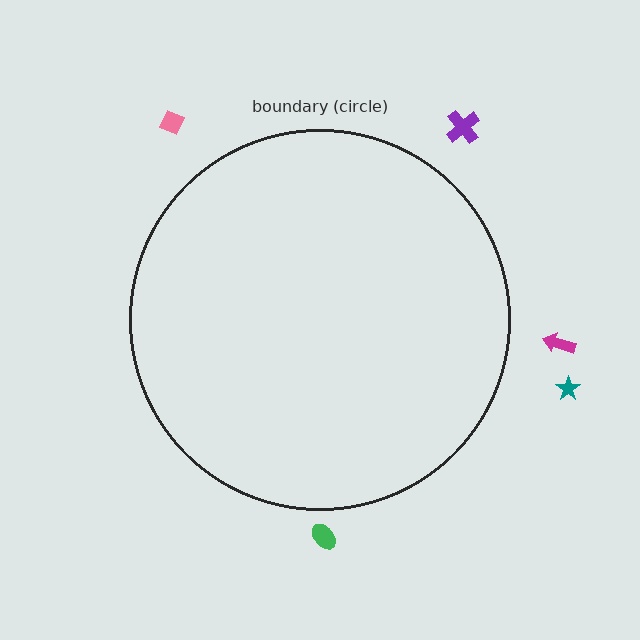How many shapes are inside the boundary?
0 inside, 5 outside.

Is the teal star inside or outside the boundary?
Outside.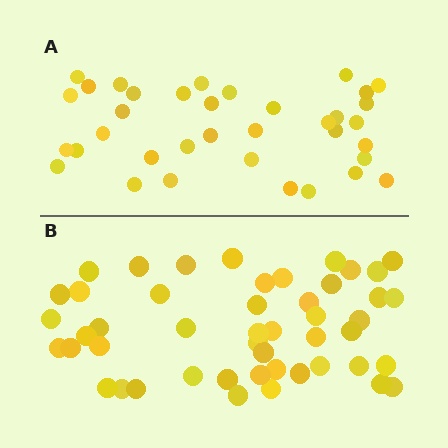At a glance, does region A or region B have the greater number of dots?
Region B (the bottom region) has more dots.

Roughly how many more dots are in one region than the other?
Region B has roughly 12 or so more dots than region A.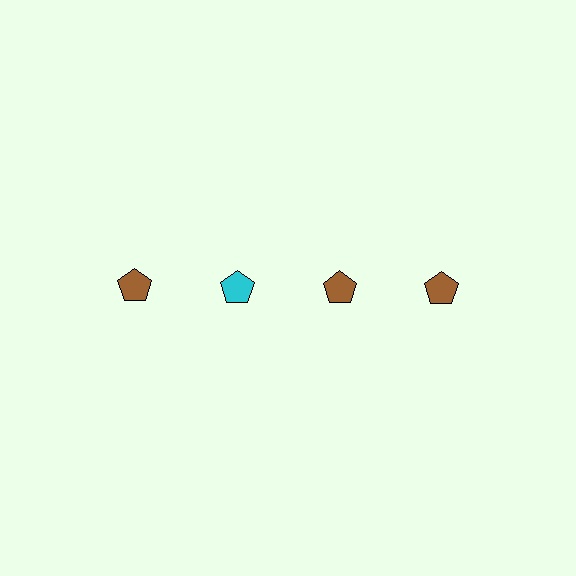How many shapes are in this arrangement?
There are 4 shapes arranged in a grid pattern.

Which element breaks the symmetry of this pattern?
The cyan pentagon in the top row, second from left column breaks the symmetry. All other shapes are brown pentagons.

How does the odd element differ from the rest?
It has a different color: cyan instead of brown.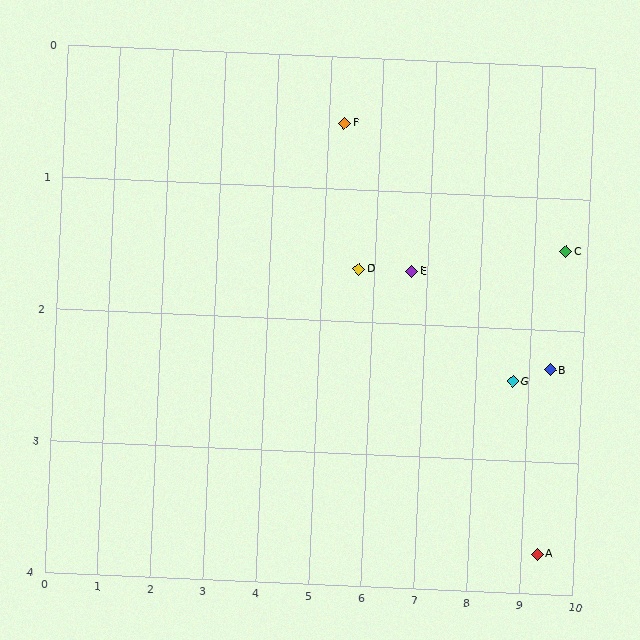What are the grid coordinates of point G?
Point G is at approximately (8.7, 2.4).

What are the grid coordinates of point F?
Point F is at approximately (5.3, 0.5).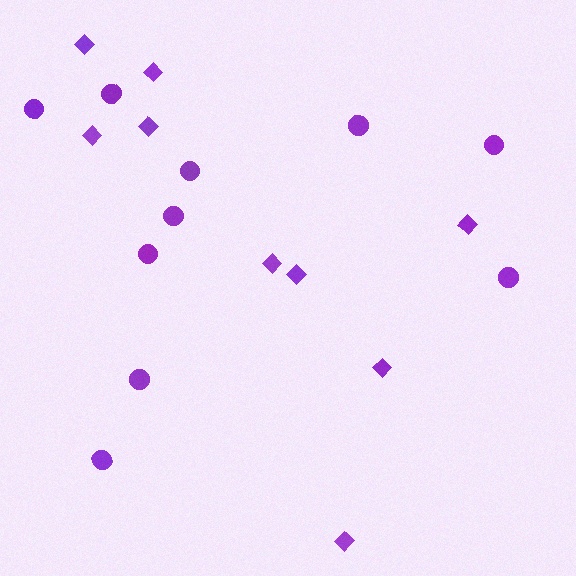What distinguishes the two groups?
There are 2 groups: one group of diamonds (9) and one group of circles (10).